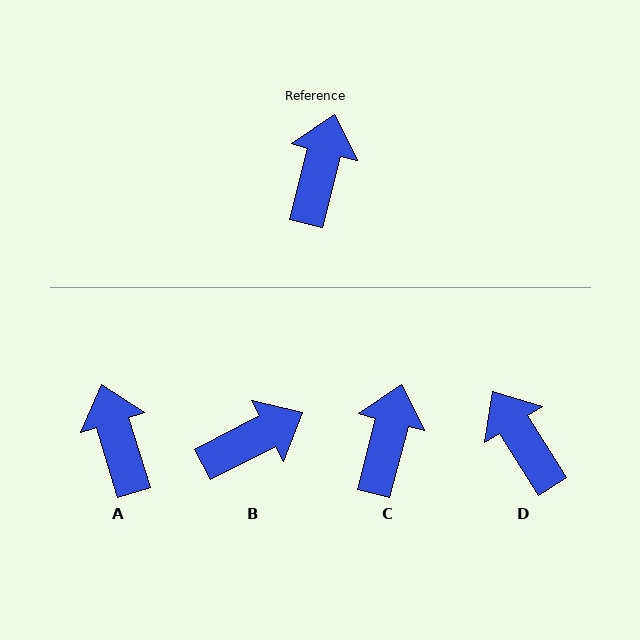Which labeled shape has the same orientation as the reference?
C.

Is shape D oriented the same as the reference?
No, it is off by about 47 degrees.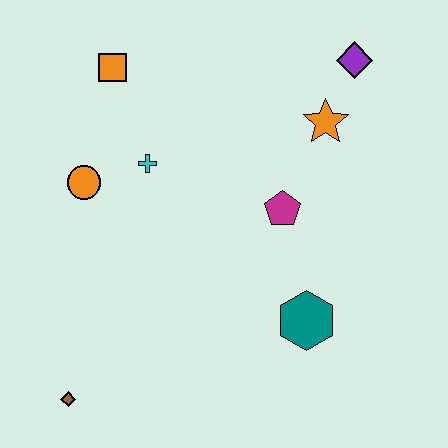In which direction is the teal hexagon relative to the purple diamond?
The teal hexagon is below the purple diamond.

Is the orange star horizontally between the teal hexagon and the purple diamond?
Yes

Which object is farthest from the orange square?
The brown diamond is farthest from the orange square.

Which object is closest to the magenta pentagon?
The orange star is closest to the magenta pentagon.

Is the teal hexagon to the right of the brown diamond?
Yes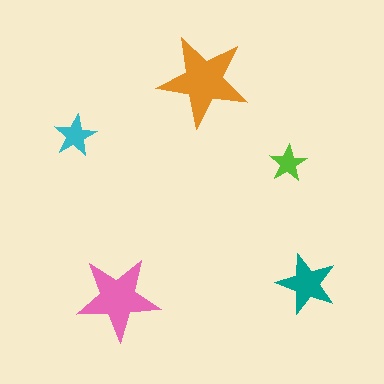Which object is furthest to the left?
The cyan star is leftmost.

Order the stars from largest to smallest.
the orange one, the pink one, the teal one, the cyan one, the lime one.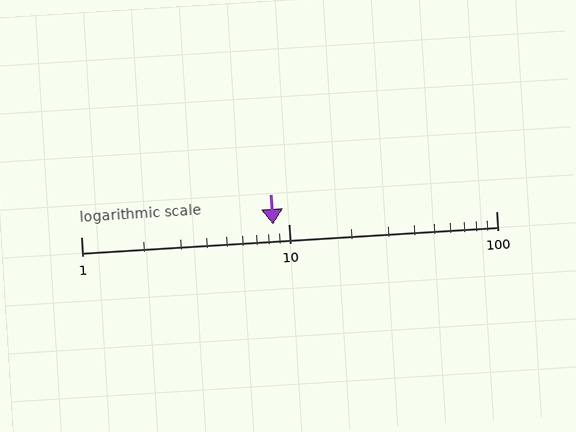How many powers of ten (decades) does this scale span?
The scale spans 2 decades, from 1 to 100.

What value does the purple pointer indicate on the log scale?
The pointer indicates approximately 8.4.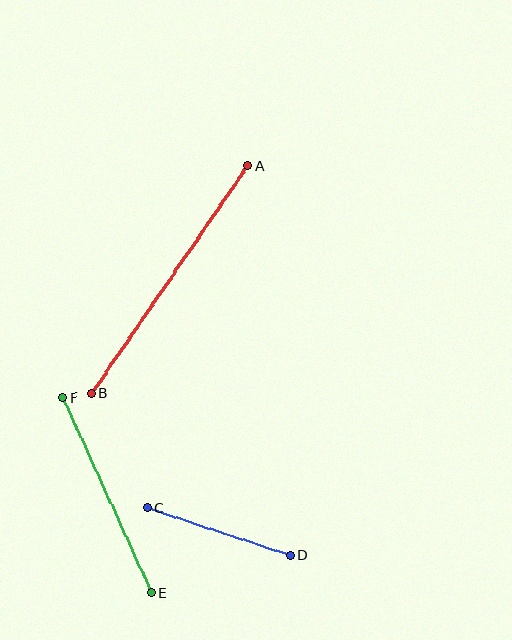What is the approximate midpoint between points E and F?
The midpoint is at approximately (107, 495) pixels.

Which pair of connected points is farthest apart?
Points A and B are farthest apart.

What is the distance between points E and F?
The distance is approximately 215 pixels.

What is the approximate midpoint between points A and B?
The midpoint is at approximately (170, 279) pixels.